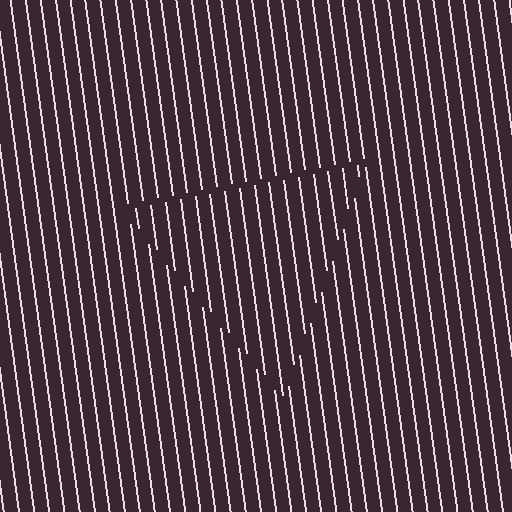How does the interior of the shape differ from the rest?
The interior of the shape contains the same grating, shifted by half a period — the contour is defined by the phase discontinuity where line-ends from the inner and outer gratings abut.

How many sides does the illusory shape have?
3 sides — the line-ends trace a triangle.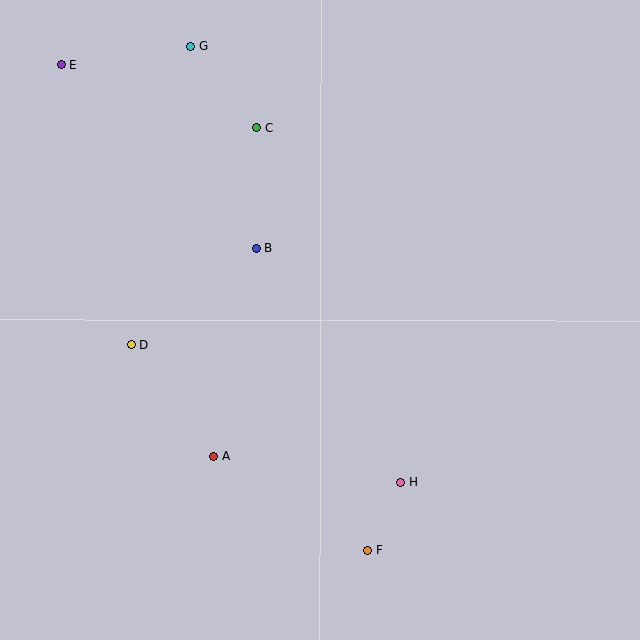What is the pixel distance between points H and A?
The distance between H and A is 188 pixels.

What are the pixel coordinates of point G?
Point G is at (190, 46).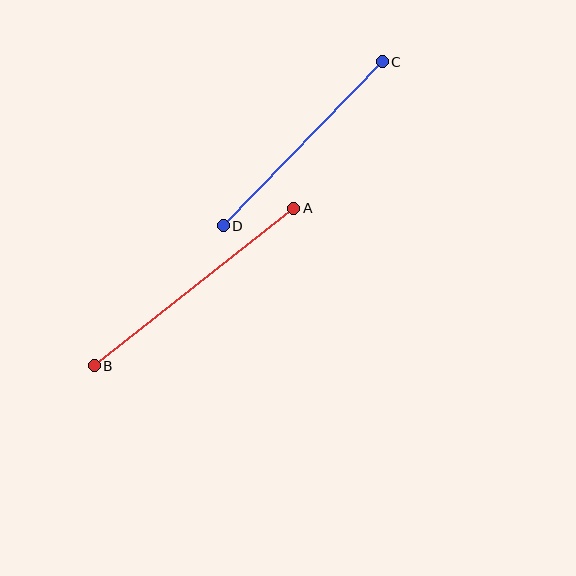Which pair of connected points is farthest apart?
Points A and B are farthest apart.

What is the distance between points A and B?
The distance is approximately 254 pixels.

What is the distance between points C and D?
The distance is approximately 229 pixels.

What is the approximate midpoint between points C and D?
The midpoint is at approximately (303, 144) pixels.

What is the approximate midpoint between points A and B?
The midpoint is at approximately (194, 287) pixels.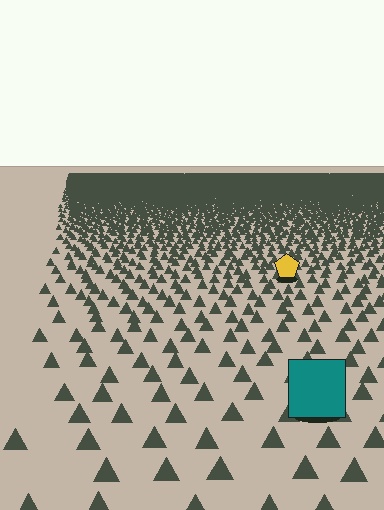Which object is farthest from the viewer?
The yellow pentagon is farthest from the viewer. It appears smaller and the ground texture around it is denser.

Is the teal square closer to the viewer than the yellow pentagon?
Yes. The teal square is closer — you can tell from the texture gradient: the ground texture is coarser near it.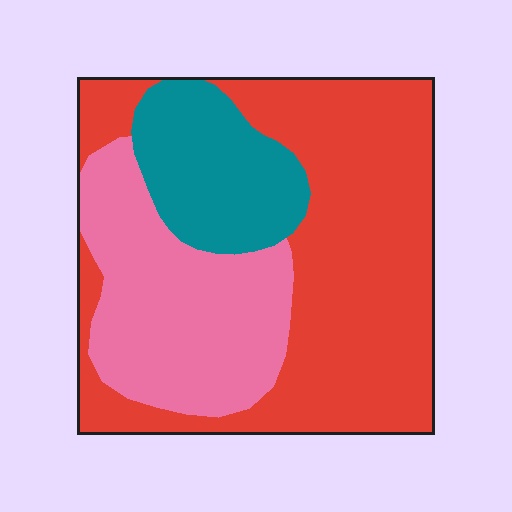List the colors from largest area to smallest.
From largest to smallest: red, pink, teal.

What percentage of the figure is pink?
Pink covers about 30% of the figure.